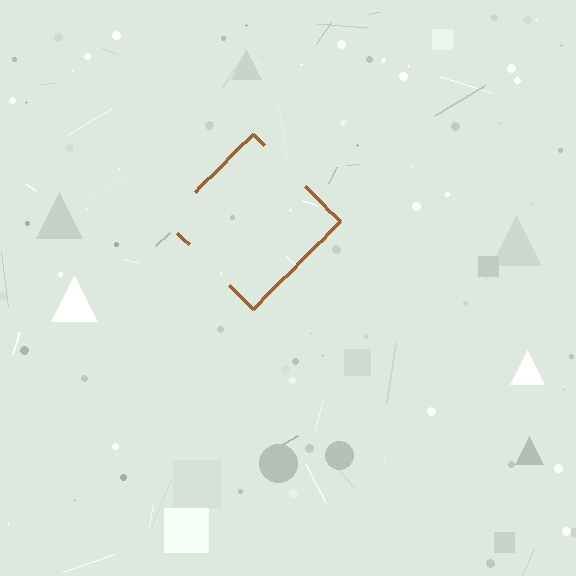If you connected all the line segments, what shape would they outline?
They would outline a diamond.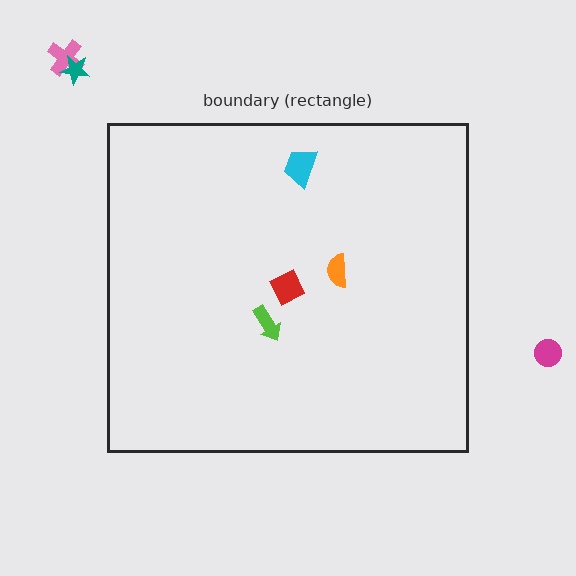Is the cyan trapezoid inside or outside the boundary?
Inside.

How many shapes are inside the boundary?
4 inside, 3 outside.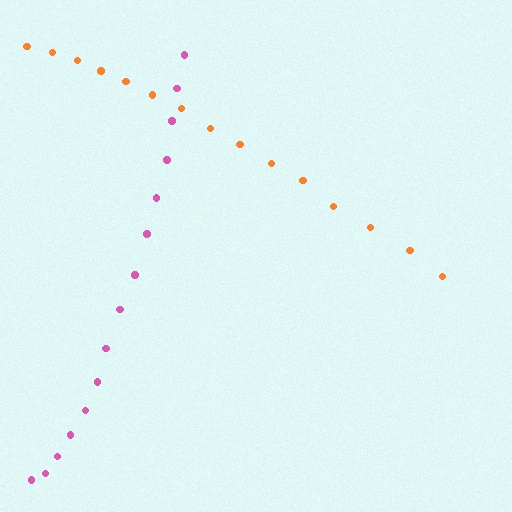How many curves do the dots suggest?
There are 2 distinct paths.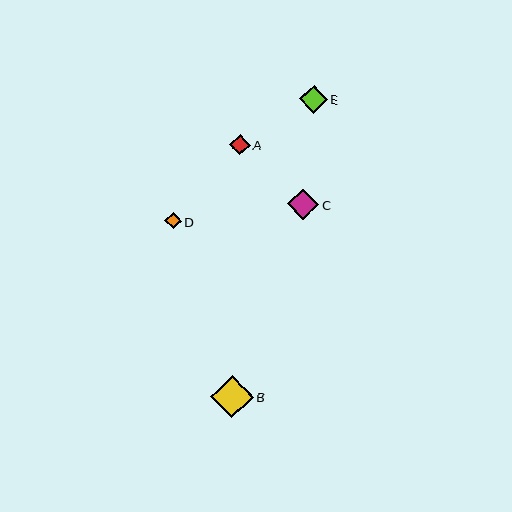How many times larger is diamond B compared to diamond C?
Diamond B is approximately 1.4 times the size of diamond C.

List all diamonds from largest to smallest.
From largest to smallest: B, C, E, A, D.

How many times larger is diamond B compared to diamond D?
Diamond B is approximately 2.6 times the size of diamond D.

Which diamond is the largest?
Diamond B is the largest with a size of approximately 43 pixels.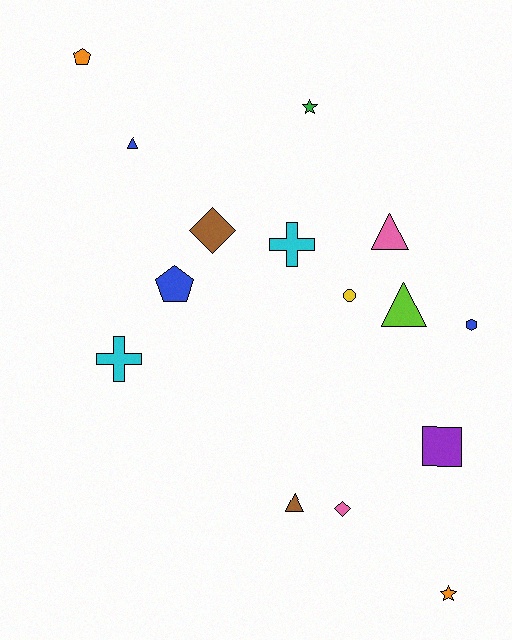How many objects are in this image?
There are 15 objects.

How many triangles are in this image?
There are 4 triangles.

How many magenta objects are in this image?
There are no magenta objects.